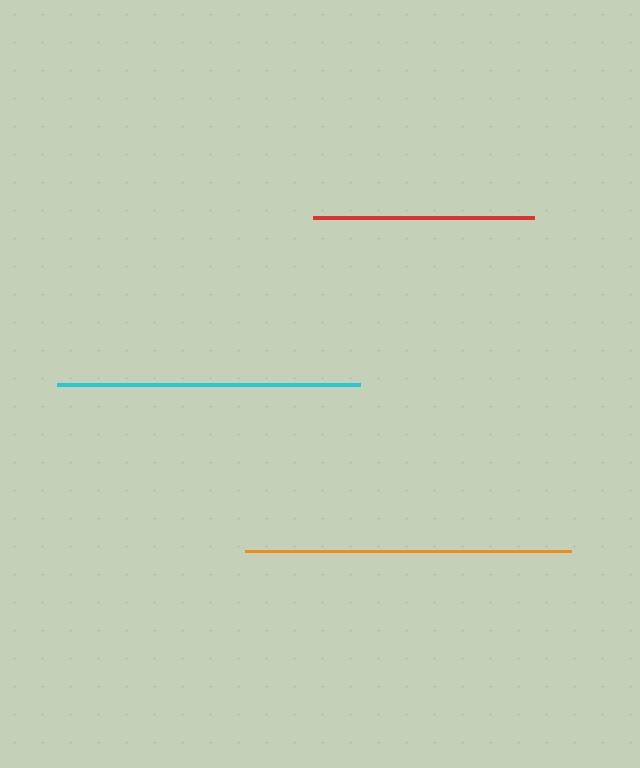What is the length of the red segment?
The red segment is approximately 221 pixels long.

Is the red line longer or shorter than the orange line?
The orange line is longer than the red line.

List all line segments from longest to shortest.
From longest to shortest: orange, cyan, red.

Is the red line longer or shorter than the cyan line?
The cyan line is longer than the red line.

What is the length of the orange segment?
The orange segment is approximately 326 pixels long.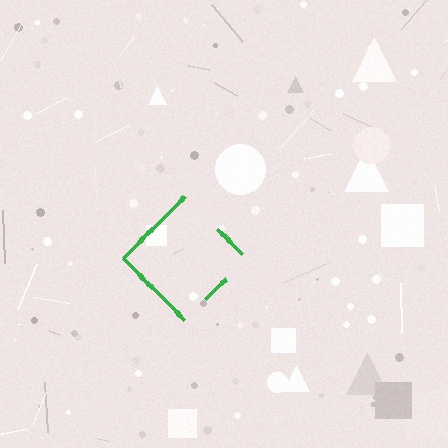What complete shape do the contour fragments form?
The contour fragments form a diamond.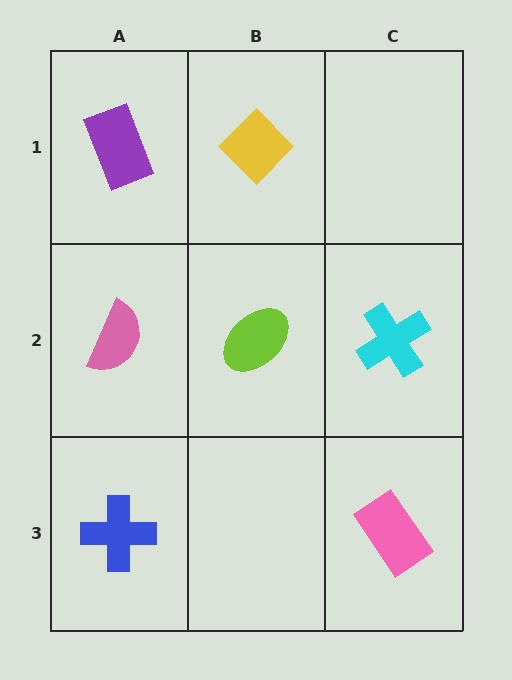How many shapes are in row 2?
3 shapes.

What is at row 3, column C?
A pink rectangle.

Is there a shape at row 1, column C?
No, that cell is empty.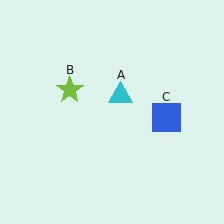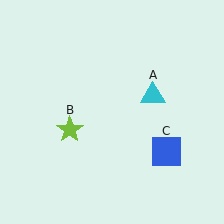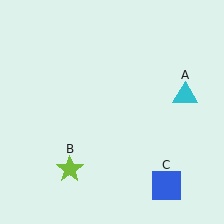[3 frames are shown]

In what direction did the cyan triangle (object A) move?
The cyan triangle (object A) moved right.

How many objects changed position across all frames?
3 objects changed position: cyan triangle (object A), lime star (object B), blue square (object C).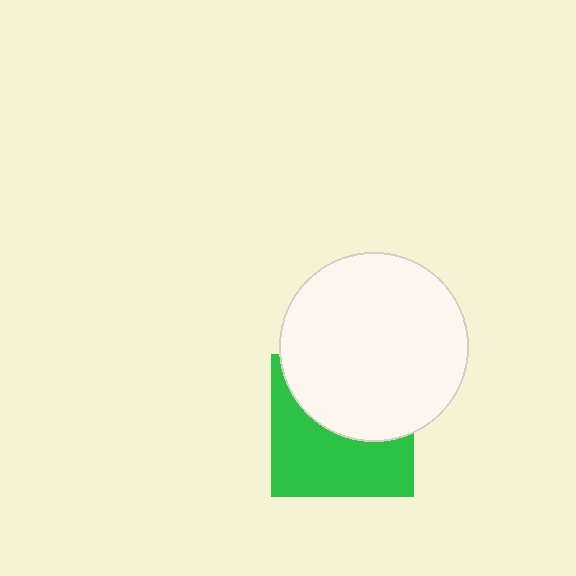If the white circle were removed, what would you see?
You would see the complete green square.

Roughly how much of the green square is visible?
About half of it is visible (roughly 52%).